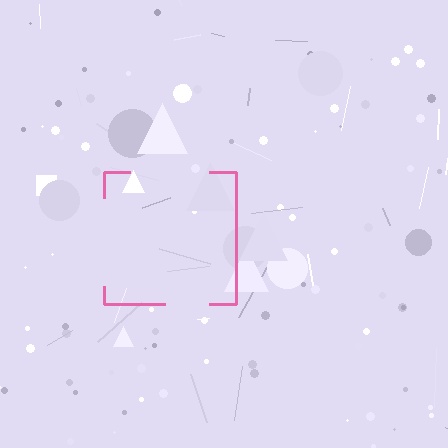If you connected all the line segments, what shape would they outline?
They would outline a square.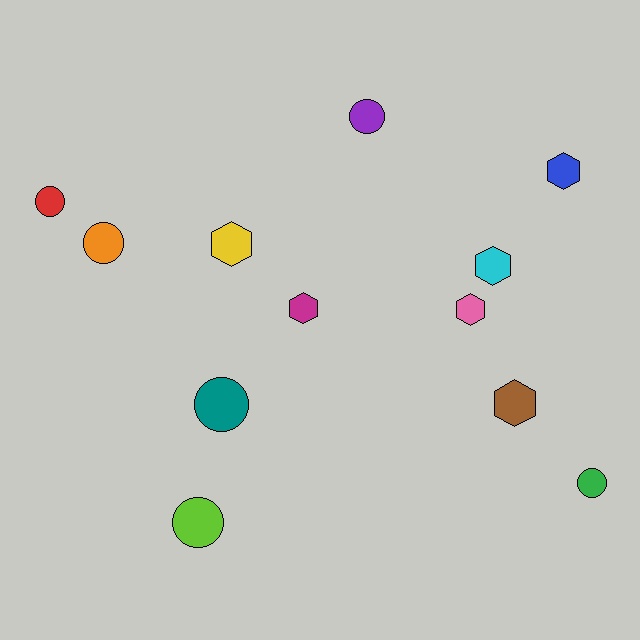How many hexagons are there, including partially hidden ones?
There are 6 hexagons.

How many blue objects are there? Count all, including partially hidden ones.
There is 1 blue object.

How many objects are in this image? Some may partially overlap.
There are 12 objects.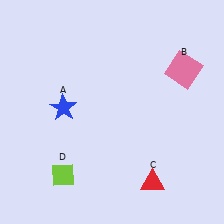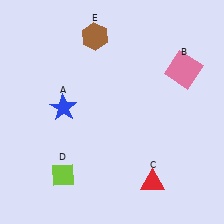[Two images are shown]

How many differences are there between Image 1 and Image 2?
There is 1 difference between the two images.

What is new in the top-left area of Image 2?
A brown hexagon (E) was added in the top-left area of Image 2.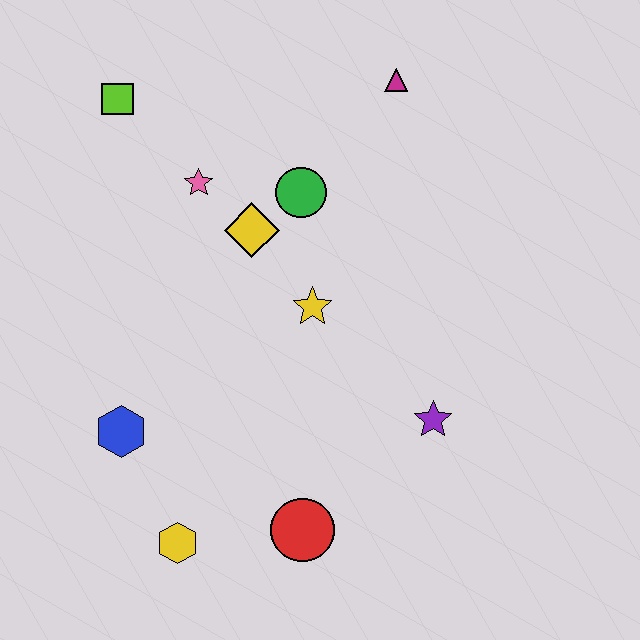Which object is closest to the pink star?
The yellow diamond is closest to the pink star.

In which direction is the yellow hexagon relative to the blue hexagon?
The yellow hexagon is below the blue hexagon.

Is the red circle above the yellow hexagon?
Yes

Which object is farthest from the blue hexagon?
The magenta triangle is farthest from the blue hexagon.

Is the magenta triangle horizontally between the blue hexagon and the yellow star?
No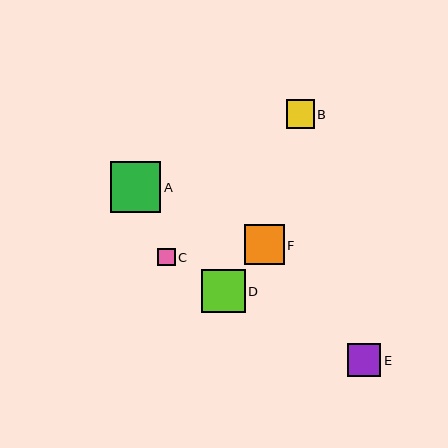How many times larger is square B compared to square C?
Square B is approximately 1.7 times the size of square C.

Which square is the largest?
Square A is the largest with a size of approximately 50 pixels.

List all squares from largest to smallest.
From largest to smallest: A, D, F, E, B, C.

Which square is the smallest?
Square C is the smallest with a size of approximately 17 pixels.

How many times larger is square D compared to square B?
Square D is approximately 1.5 times the size of square B.